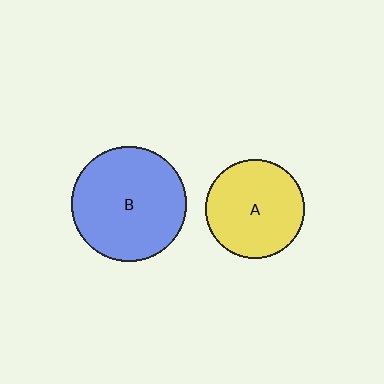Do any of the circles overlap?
No, none of the circles overlap.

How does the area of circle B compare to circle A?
Approximately 1.4 times.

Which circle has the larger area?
Circle B (blue).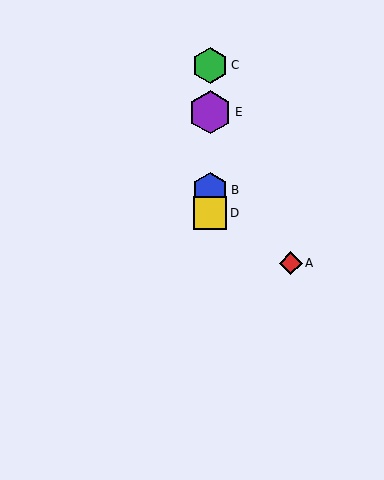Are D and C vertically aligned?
Yes, both are at x≈210.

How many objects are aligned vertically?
4 objects (B, C, D, E) are aligned vertically.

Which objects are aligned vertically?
Objects B, C, D, E are aligned vertically.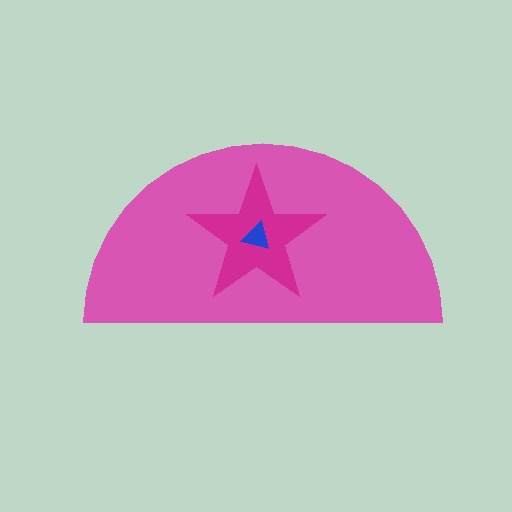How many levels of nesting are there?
3.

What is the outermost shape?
The pink semicircle.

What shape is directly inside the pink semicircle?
The magenta star.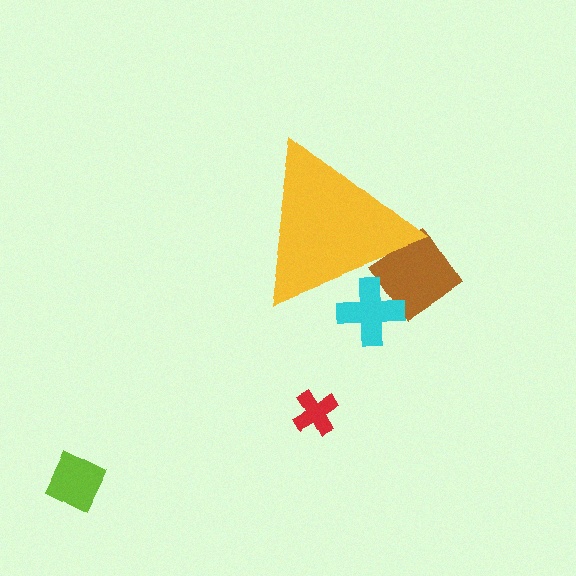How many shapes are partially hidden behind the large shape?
2 shapes are partially hidden.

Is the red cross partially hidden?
No, the red cross is fully visible.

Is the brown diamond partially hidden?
Yes, the brown diamond is partially hidden behind the yellow triangle.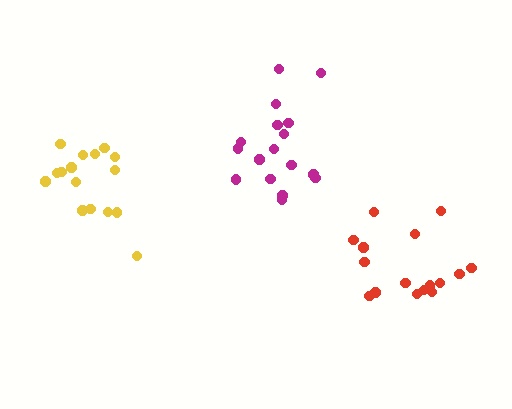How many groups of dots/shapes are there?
There are 3 groups.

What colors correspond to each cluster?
The clusters are colored: red, magenta, yellow.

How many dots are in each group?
Group 1: 16 dots, Group 2: 17 dots, Group 3: 16 dots (49 total).